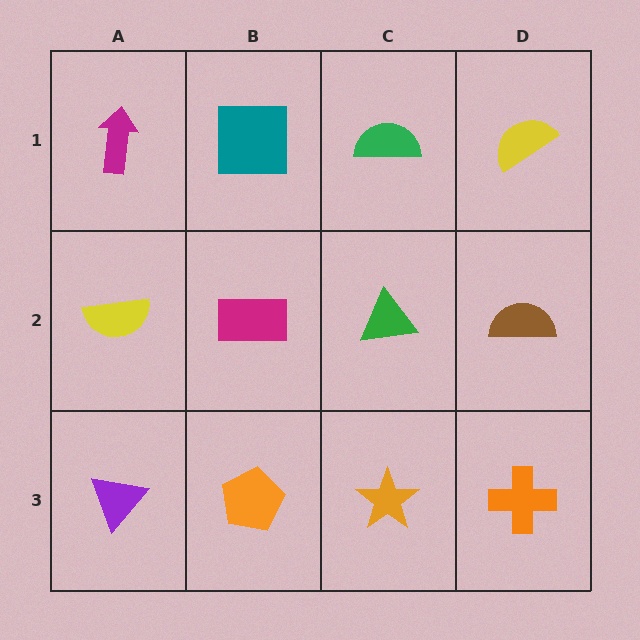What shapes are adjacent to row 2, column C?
A green semicircle (row 1, column C), an orange star (row 3, column C), a magenta rectangle (row 2, column B), a brown semicircle (row 2, column D).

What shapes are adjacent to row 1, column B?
A magenta rectangle (row 2, column B), a magenta arrow (row 1, column A), a green semicircle (row 1, column C).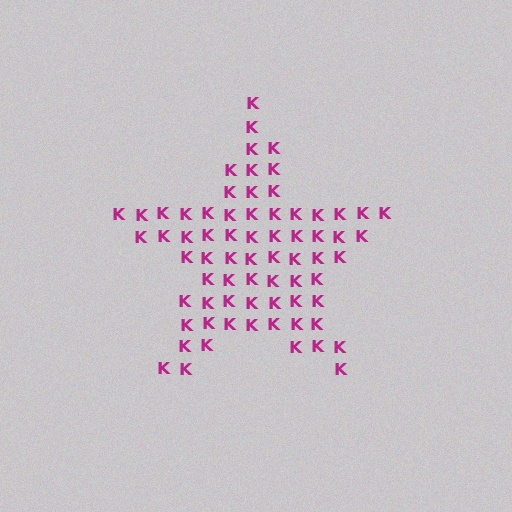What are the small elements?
The small elements are letter K's.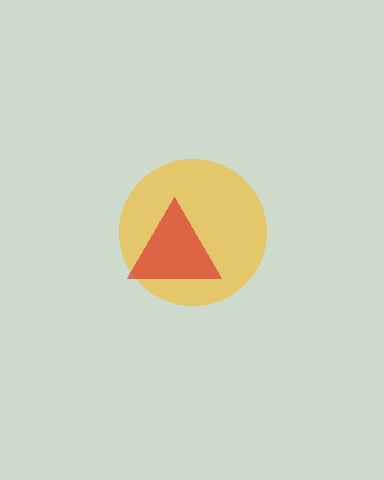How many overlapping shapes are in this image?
There are 2 overlapping shapes in the image.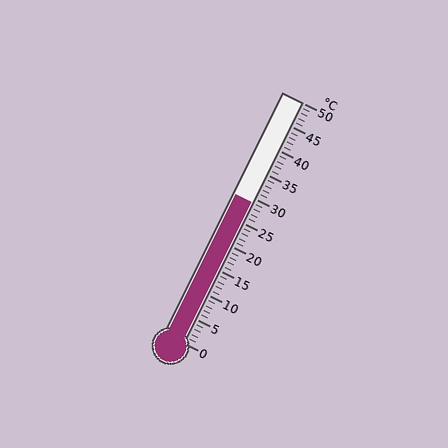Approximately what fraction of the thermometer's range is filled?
The thermometer is filled to approximately 60% of its range.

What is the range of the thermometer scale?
The thermometer scale ranges from 0°C to 50°C.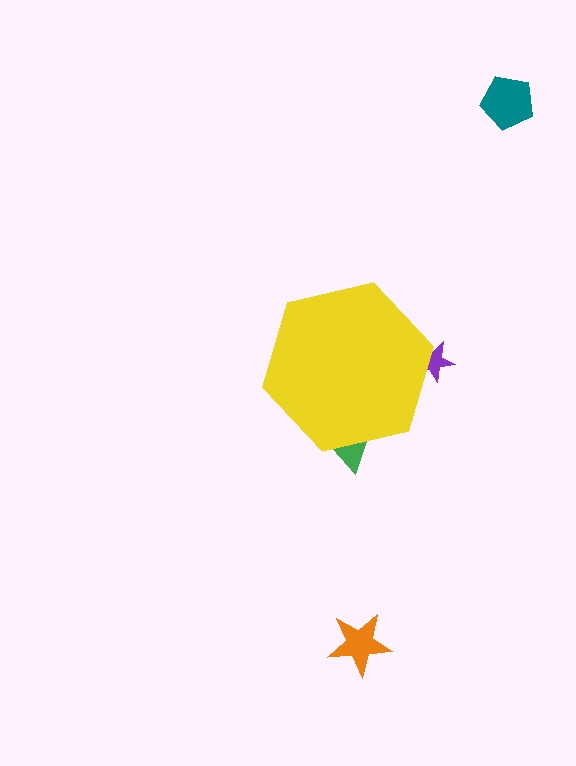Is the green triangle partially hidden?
Yes, the green triangle is partially hidden behind the yellow hexagon.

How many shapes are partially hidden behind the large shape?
2 shapes are partially hidden.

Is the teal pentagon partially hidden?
No, the teal pentagon is fully visible.